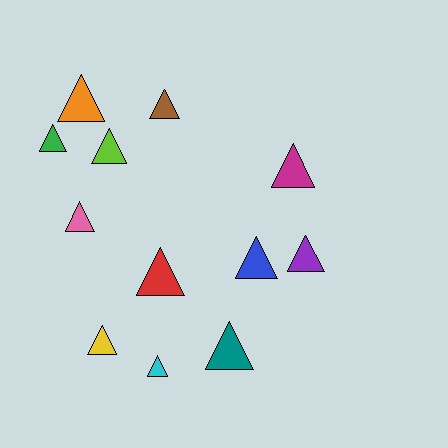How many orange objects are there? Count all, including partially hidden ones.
There is 1 orange object.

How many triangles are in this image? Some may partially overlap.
There are 12 triangles.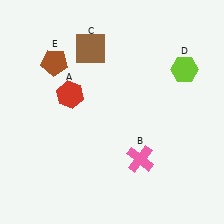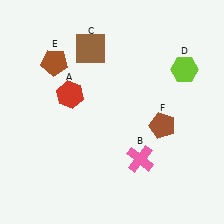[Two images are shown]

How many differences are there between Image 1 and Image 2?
There is 1 difference between the two images.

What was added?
A brown pentagon (F) was added in Image 2.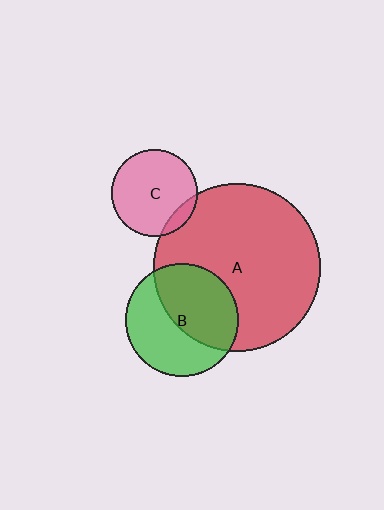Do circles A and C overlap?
Yes.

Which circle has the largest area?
Circle A (red).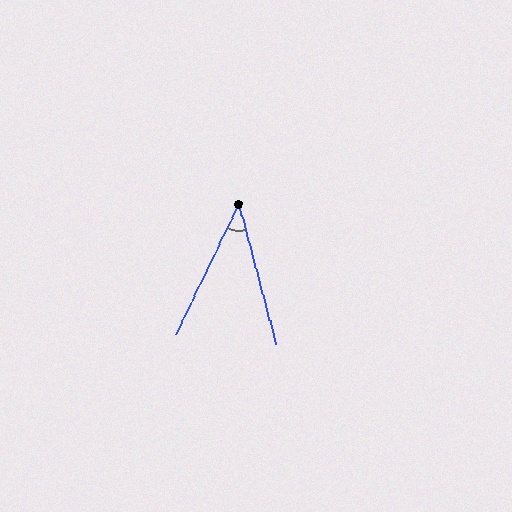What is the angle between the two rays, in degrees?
Approximately 41 degrees.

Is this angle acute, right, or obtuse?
It is acute.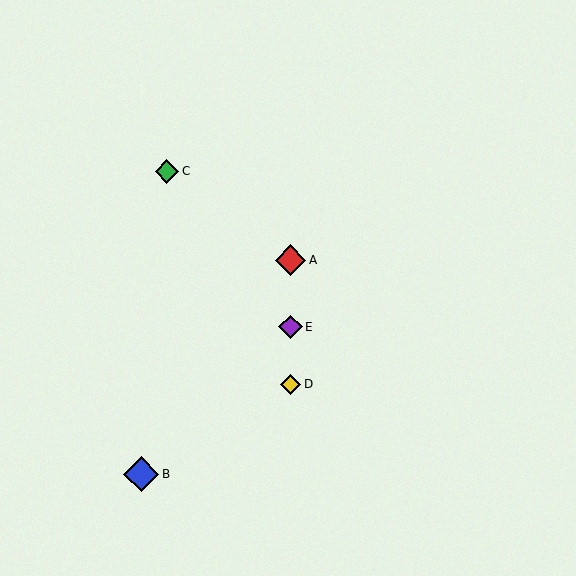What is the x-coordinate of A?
Object A is at x≈291.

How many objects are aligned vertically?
3 objects (A, D, E) are aligned vertically.